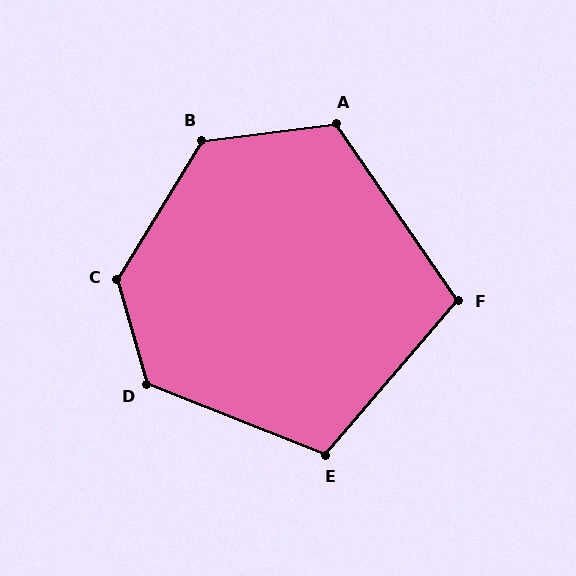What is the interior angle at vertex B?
Approximately 128 degrees (obtuse).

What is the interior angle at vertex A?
Approximately 118 degrees (obtuse).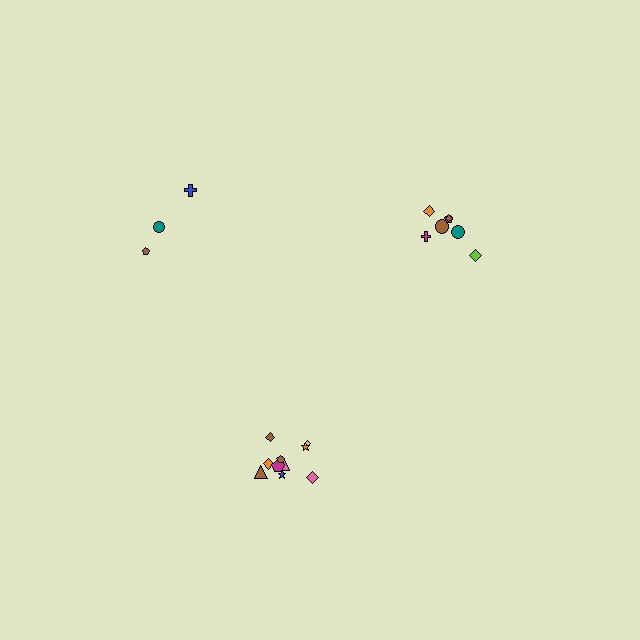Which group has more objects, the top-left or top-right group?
The top-right group.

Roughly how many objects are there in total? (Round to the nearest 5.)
Roughly 20 objects in total.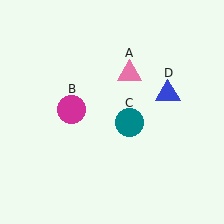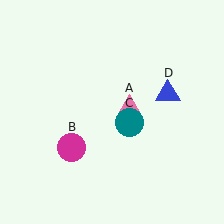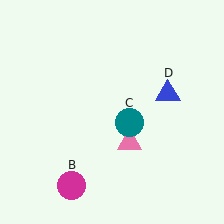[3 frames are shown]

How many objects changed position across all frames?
2 objects changed position: pink triangle (object A), magenta circle (object B).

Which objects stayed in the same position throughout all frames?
Teal circle (object C) and blue triangle (object D) remained stationary.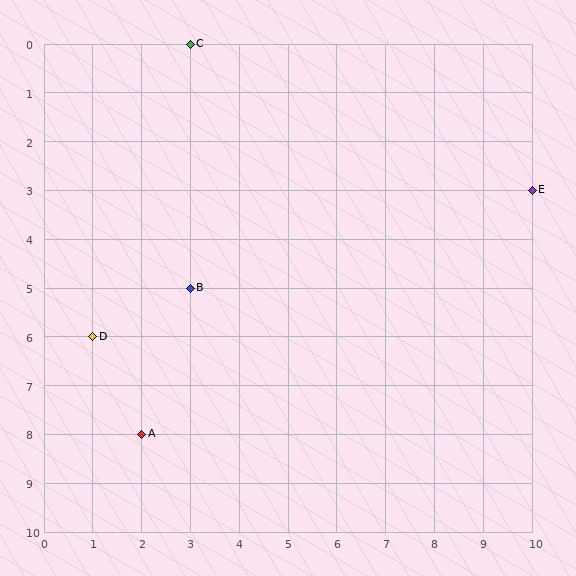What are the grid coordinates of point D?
Point D is at grid coordinates (1, 6).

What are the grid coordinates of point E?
Point E is at grid coordinates (10, 3).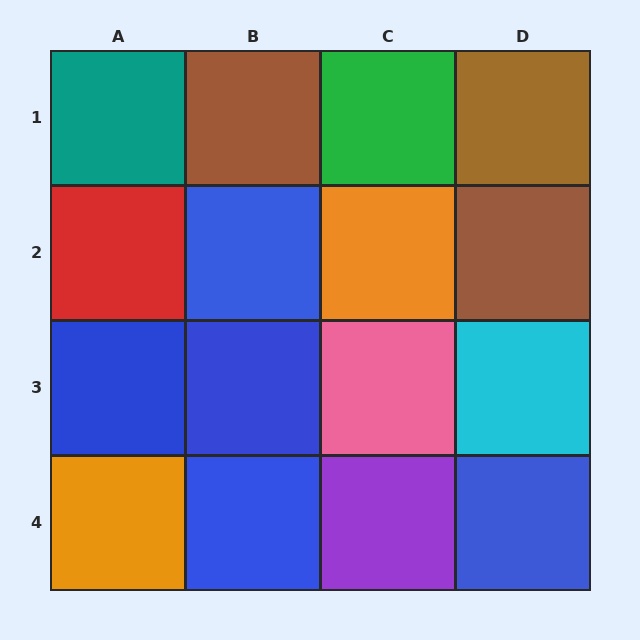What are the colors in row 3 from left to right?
Blue, blue, pink, cyan.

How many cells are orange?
2 cells are orange.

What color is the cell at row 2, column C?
Orange.